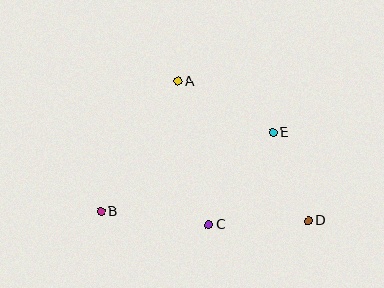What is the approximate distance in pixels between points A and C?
The distance between A and C is approximately 147 pixels.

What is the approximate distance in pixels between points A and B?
The distance between A and B is approximately 151 pixels.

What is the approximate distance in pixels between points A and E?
The distance between A and E is approximately 108 pixels.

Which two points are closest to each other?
Points D and E are closest to each other.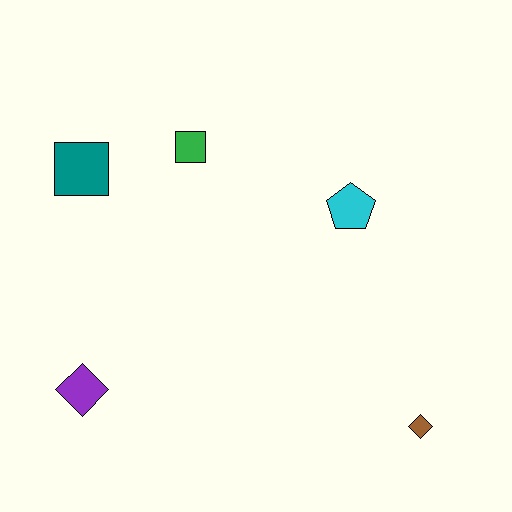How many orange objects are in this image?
There are no orange objects.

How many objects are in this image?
There are 5 objects.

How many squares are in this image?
There are 2 squares.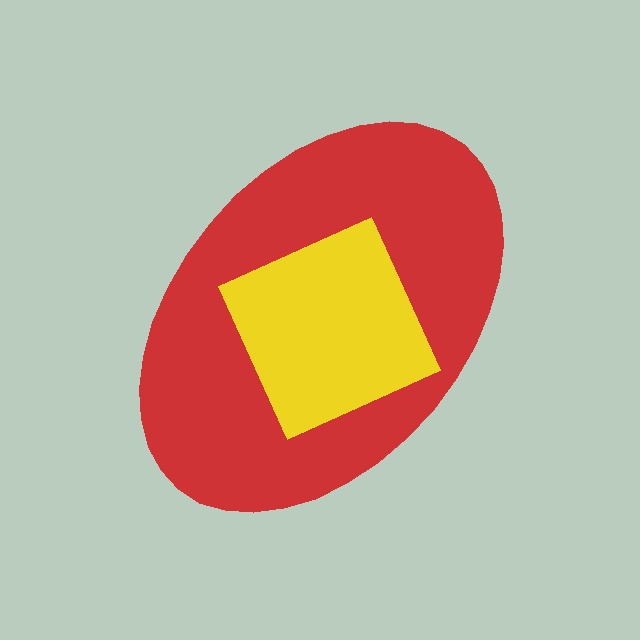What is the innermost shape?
The yellow diamond.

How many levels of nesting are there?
2.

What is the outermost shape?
The red ellipse.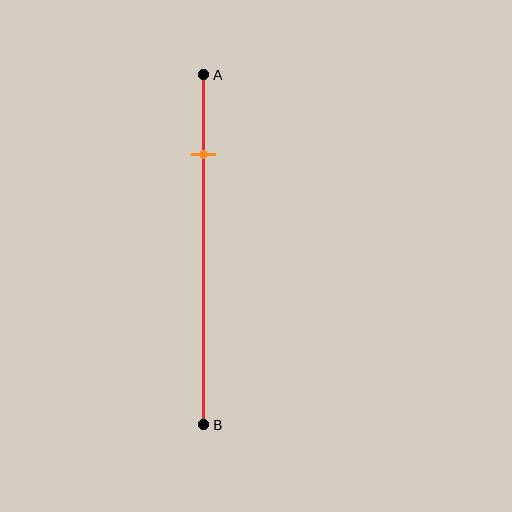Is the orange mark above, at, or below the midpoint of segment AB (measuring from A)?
The orange mark is above the midpoint of segment AB.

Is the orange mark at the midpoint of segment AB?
No, the mark is at about 25% from A, not at the 50% midpoint.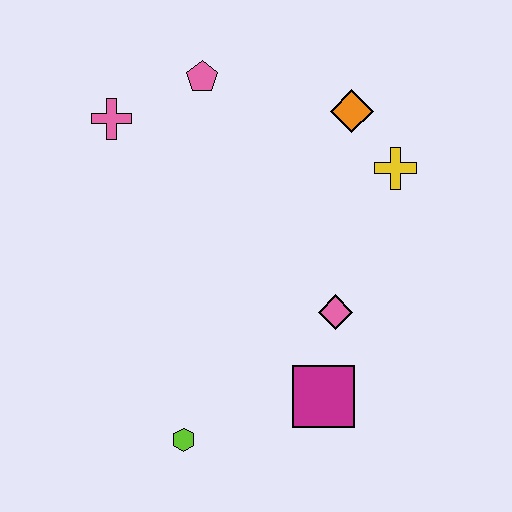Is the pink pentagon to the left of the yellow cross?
Yes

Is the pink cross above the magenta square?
Yes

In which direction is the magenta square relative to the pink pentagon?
The magenta square is below the pink pentagon.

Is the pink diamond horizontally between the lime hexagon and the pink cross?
No